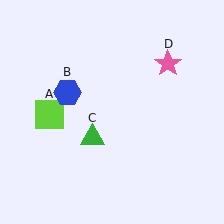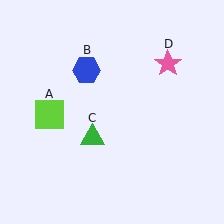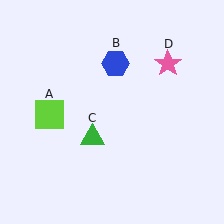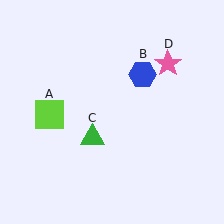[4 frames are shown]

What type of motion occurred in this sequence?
The blue hexagon (object B) rotated clockwise around the center of the scene.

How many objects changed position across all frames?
1 object changed position: blue hexagon (object B).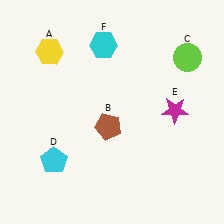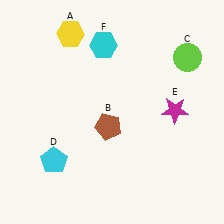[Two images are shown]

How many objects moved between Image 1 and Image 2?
1 object moved between the two images.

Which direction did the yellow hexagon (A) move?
The yellow hexagon (A) moved right.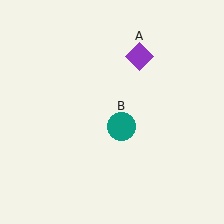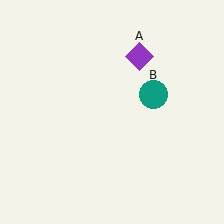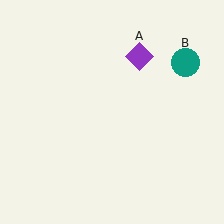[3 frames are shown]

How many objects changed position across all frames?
1 object changed position: teal circle (object B).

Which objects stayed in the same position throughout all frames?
Purple diamond (object A) remained stationary.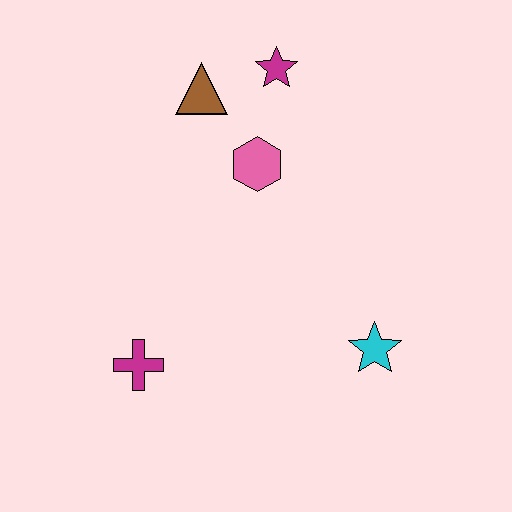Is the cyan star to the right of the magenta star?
Yes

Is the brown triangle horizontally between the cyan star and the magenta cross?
Yes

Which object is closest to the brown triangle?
The magenta star is closest to the brown triangle.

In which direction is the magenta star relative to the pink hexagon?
The magenta star is above the pink hexagon.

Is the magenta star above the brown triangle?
Yes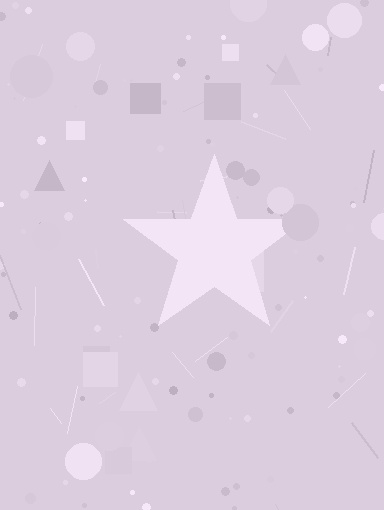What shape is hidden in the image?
A star is hidden in the image.